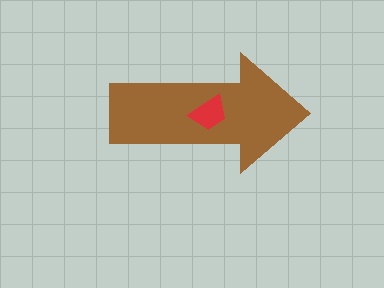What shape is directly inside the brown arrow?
The red trapezoid.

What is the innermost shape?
The red trapezoid.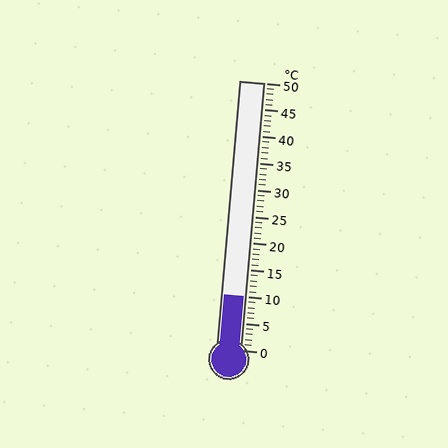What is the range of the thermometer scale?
The thermometer scale ranges from 0°C to 50°C.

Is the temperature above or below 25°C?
The temperature is below 25°C.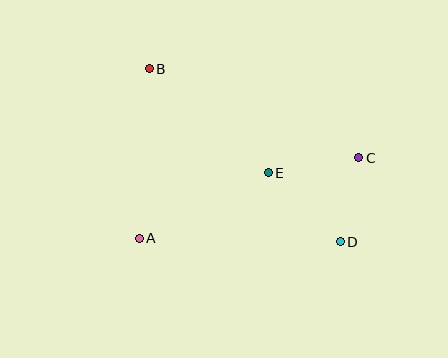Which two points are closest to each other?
Points C and D are closest to each other.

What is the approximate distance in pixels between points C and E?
The distance between C and E is approximately 92 pixels.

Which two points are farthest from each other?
Points B and D are farthest from each other.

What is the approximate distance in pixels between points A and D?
The distance between A and D is approximately 201 pixels.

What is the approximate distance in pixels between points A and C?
The distance between A and C is approximately 234 pixels.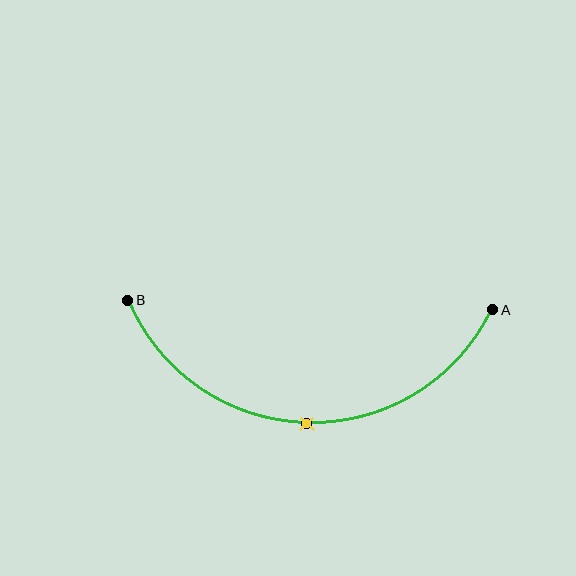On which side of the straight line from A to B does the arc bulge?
The arc bulges below the straight line connecting A and B.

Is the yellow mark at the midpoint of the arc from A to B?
Yes. The yellow mark lies on the arc at equal arc-length from both A and B — it is the arc midpoint.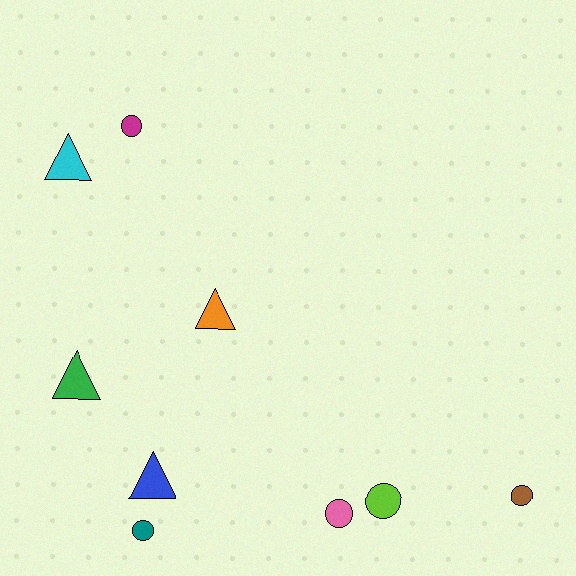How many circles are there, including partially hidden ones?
There are 5 circles.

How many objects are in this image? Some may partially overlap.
There are 9 objects.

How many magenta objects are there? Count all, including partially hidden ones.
There is 1 magenta object.